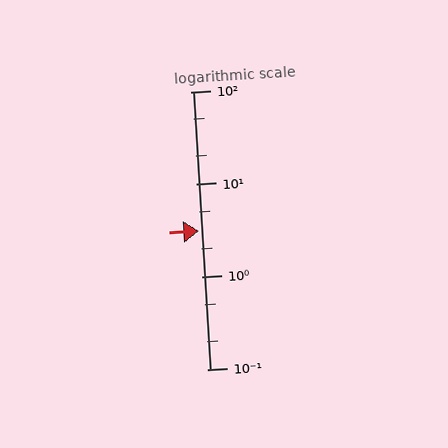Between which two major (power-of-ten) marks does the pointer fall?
The pointer is between 1 and 10.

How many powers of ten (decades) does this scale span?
The scale spans 3 decades, from 0.1 to 100.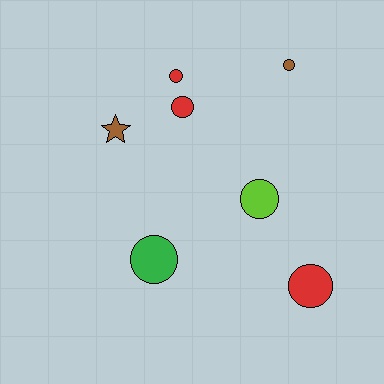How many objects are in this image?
There are 7 objects.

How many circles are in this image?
There are 6 circles.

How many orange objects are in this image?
There are no orange objects.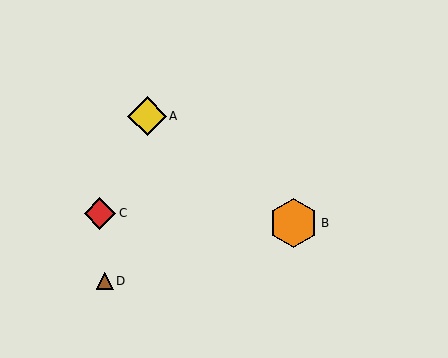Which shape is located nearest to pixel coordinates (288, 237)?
The orange hexagon (labeled B) at (293, 223) is nearest to that location.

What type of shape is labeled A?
Shape A is a yellow diamond.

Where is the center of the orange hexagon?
The center of the orange hexagon is at (293, 223).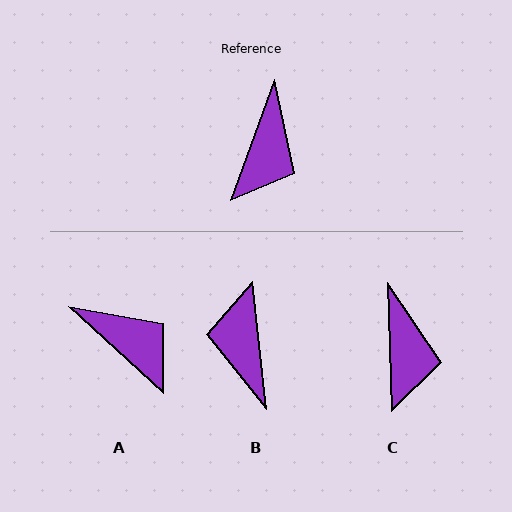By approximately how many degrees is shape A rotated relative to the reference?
Approximately 68 degrees counter-clockwise.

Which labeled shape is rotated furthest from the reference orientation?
B, about 154 degrees away.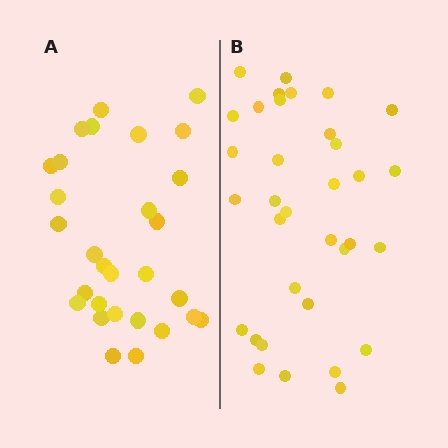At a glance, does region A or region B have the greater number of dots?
Region B (the right region) has more dots.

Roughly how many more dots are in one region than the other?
Region B has about 5 more dots than region A.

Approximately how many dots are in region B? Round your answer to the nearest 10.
About 30 dots. (The exact count is 34, which rounds to 30.)